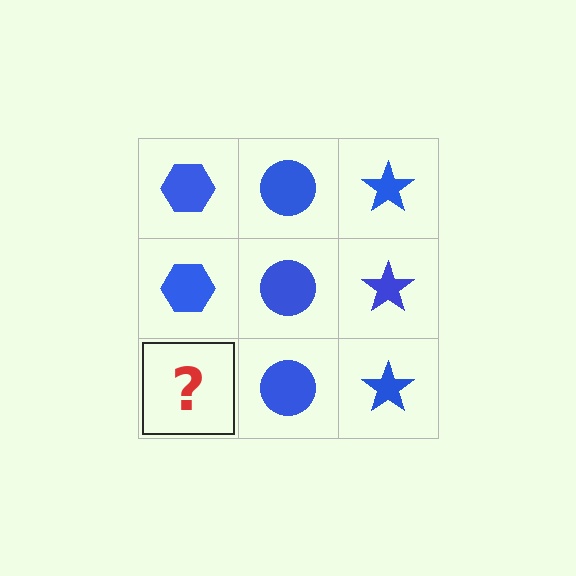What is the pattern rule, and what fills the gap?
The rule is that each column has a consistent shape. The gap should be filled with a blue hexagon.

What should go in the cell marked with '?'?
The missing cell should contain a blue hexagon.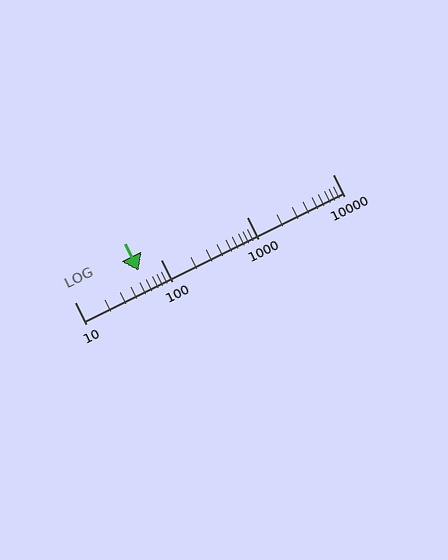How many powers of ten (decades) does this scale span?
The scale spans 3 decades, from 10 to 10000.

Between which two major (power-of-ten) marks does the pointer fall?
The pointer is between 10 and 100.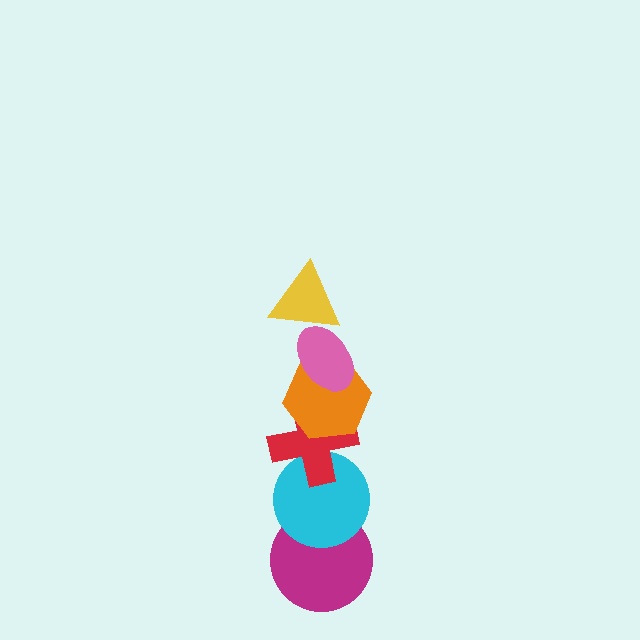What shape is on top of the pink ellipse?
The yellow triangle is on top of the pink ellipse.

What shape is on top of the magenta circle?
The cyan circle is on top of the magenta circle.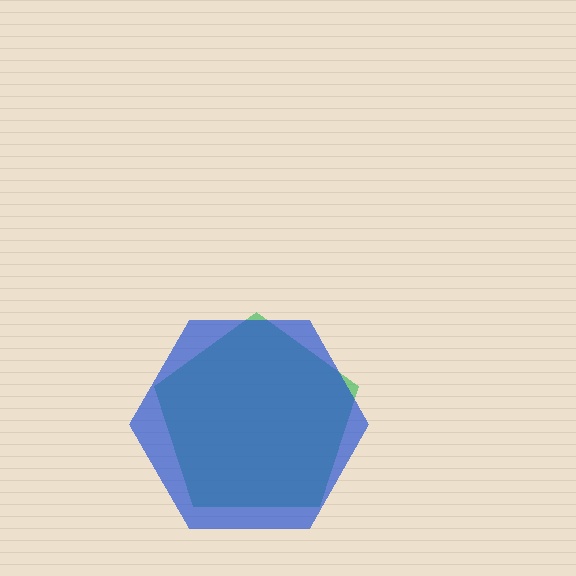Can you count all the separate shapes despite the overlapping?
Yes, there are 2 separate shapes.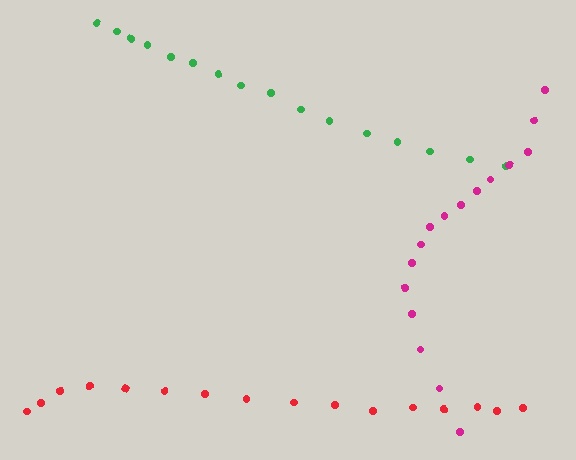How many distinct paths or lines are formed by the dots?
There are 3 distinct paths.